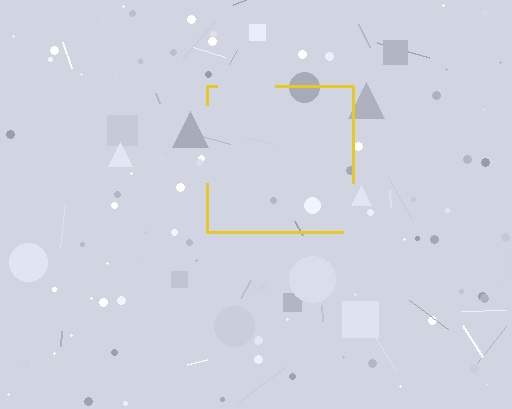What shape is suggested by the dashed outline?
The dashed outline suggests a square.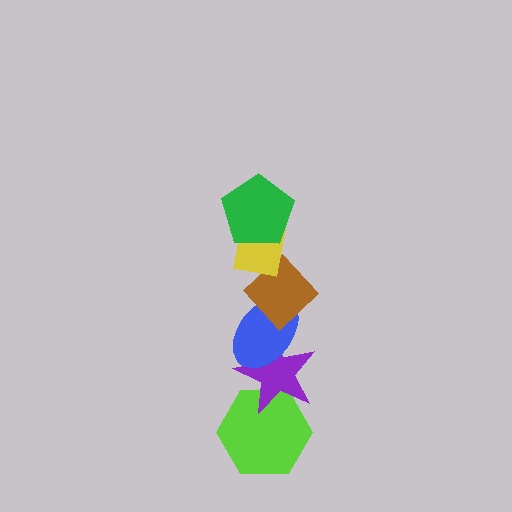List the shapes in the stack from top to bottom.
From top to bottom: the green pentagon, the yellow rectangle, the brown diamond, the blue ellipse, the purple star, the lime hexagon.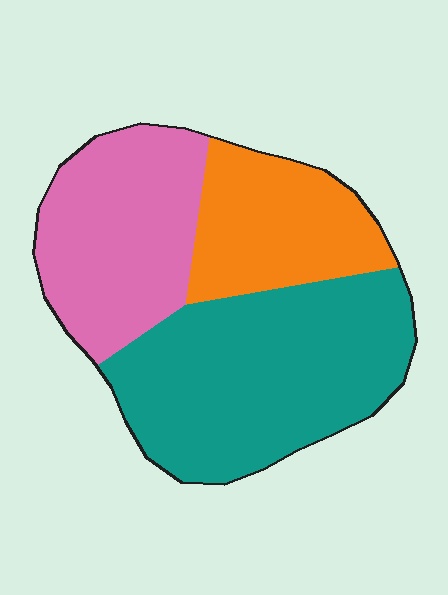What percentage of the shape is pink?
Pink takes up between a sixth and a third of the shape.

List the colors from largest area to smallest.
From largest to smallest: teal, pink, orange.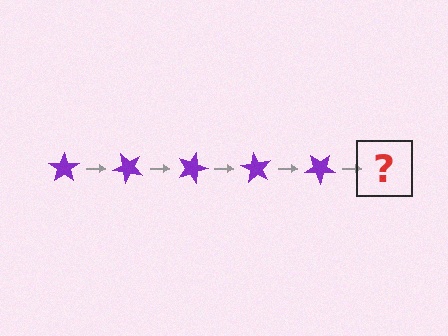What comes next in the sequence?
The next element should be a purple star rotated 225 degrees.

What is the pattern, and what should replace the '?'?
The pattern is that the star rotates 45 degrees each step. The '?' should be a purple star rotated 225 degrees.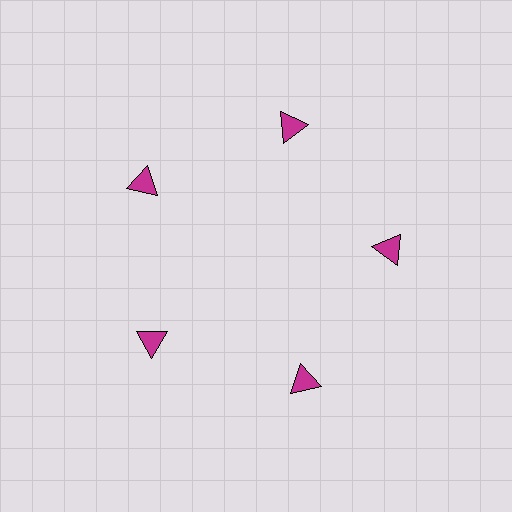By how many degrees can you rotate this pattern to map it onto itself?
The pattern maps onto itself every 72 degrees of rotation.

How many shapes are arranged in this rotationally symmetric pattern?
There are 5 shapes, arranged in 5 groups of 1.